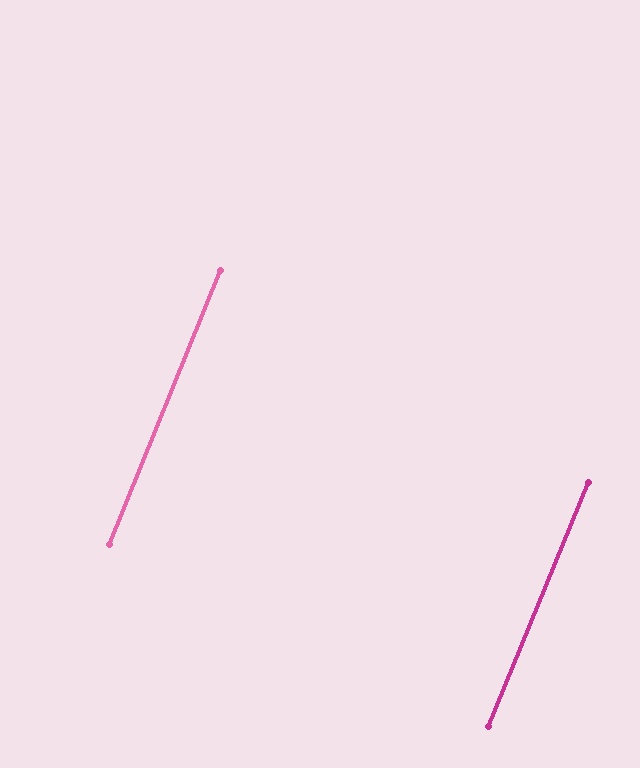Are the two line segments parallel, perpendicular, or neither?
Parallel — their directions differ by only 0.2°.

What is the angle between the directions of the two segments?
Approximately 0 degrees.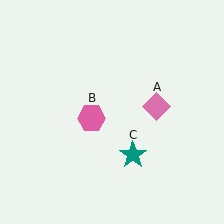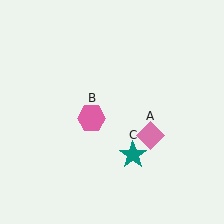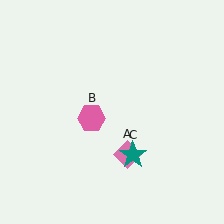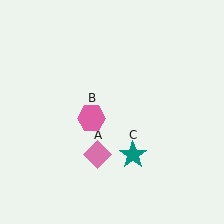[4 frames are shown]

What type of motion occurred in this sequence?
The pink diamond (object A) rotated clockwise around the center of the scene.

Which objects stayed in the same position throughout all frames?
Pink hexagon (object B) and teal star (object C) remained stationary.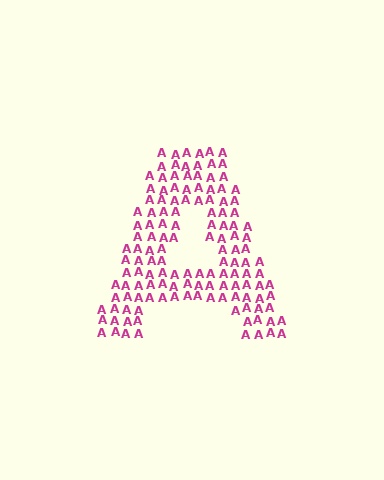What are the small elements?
The small elements are letter A's.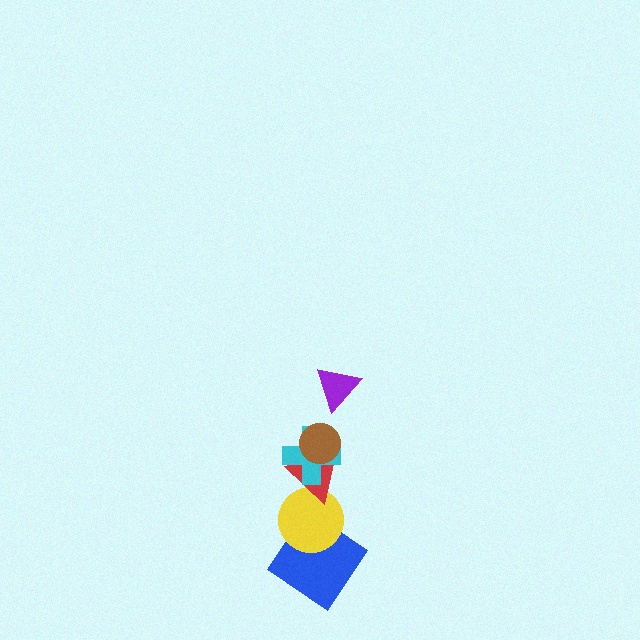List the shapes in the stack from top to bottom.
From top to bottom: the purple triangle, the brown circle, the cyan cross, the red triangle, the yellow circle, the blue diamond.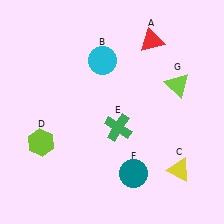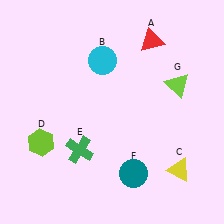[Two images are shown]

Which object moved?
The green cross (E) moved left.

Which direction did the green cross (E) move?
The green cross (E) moved left.